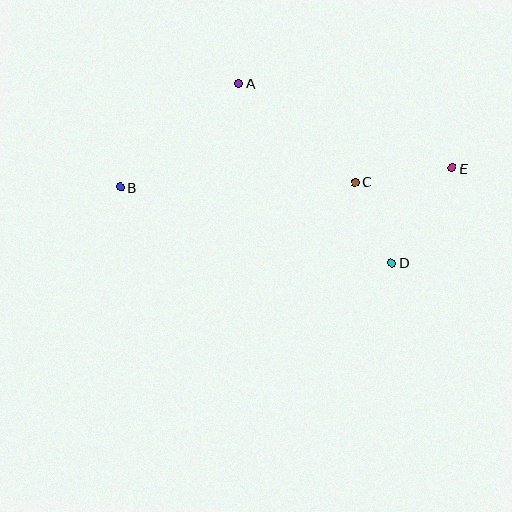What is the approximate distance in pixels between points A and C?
The distance between A and C is approximately 152 pixels.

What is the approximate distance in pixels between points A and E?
The distance between A and E is approximately 229 pixels.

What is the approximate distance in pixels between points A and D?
The distance between A and D is approximately 236 pixels.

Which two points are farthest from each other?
Points B and E are farthest from each other.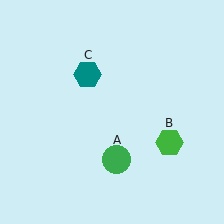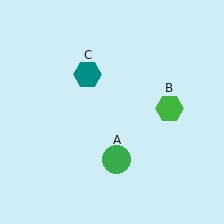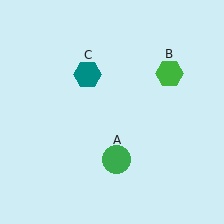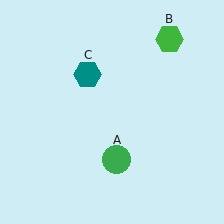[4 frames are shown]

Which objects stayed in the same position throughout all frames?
Green circle (object A) and teal hexagon (object C) remained stationary.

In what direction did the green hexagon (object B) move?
The green hexagon (object B) moved up.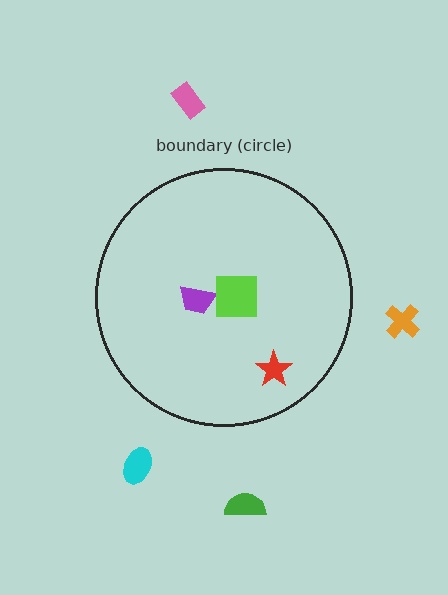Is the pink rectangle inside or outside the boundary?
Outside.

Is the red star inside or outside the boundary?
Inside.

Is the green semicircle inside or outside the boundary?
Outside.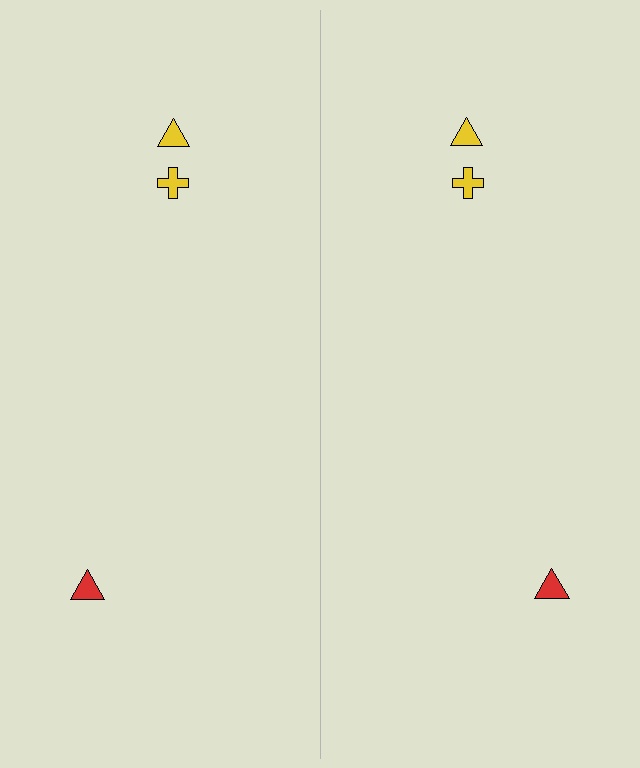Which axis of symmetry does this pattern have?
The pattern has a vertical axis of symmetry running through the center of the image.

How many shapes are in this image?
There are 6 shapes in this image.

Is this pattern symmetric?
Yes, this pattern has bilateral (reflection) symmetry.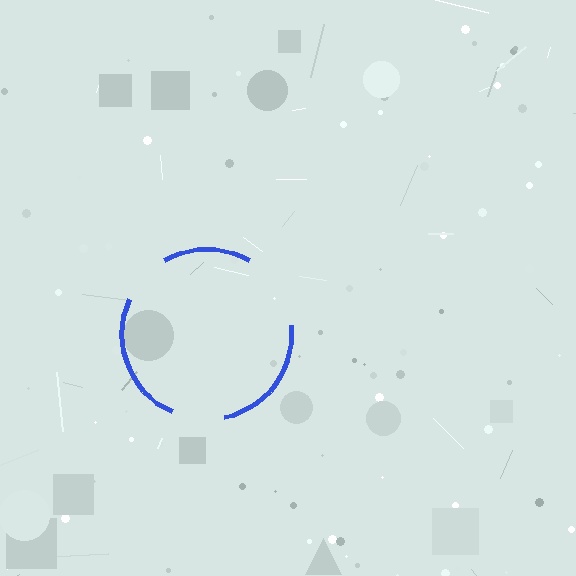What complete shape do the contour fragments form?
The contour fragments form a circle.